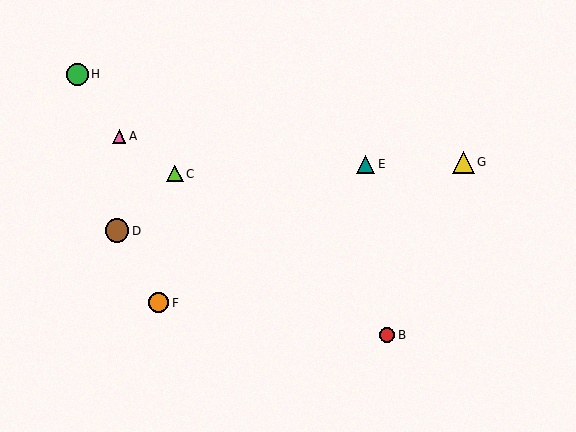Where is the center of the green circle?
The center of the green circle is at (78, 74).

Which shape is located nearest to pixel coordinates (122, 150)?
The pink triangle (labeled A) at (119, 136) is nearest to that location.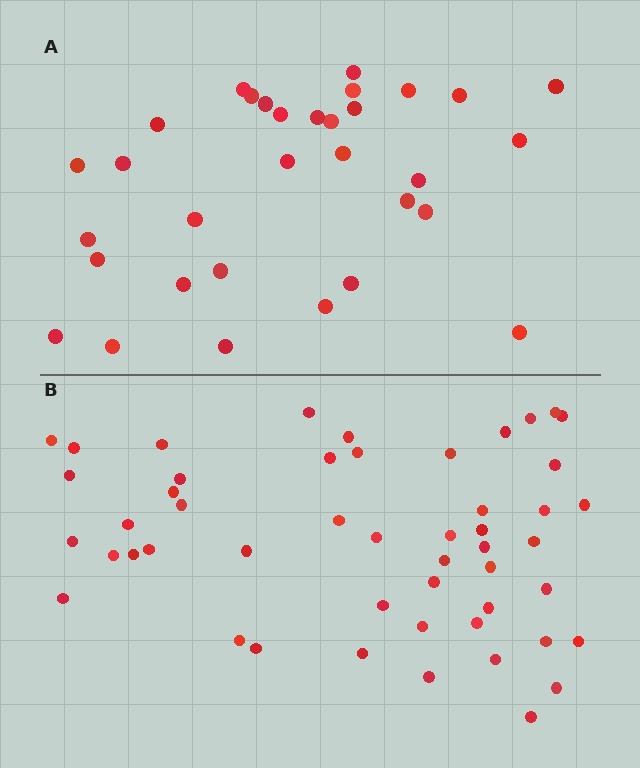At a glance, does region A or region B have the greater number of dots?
Region B (the bottom region) has more dots.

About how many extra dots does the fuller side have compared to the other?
Region B has approximately 20 more dots than region A.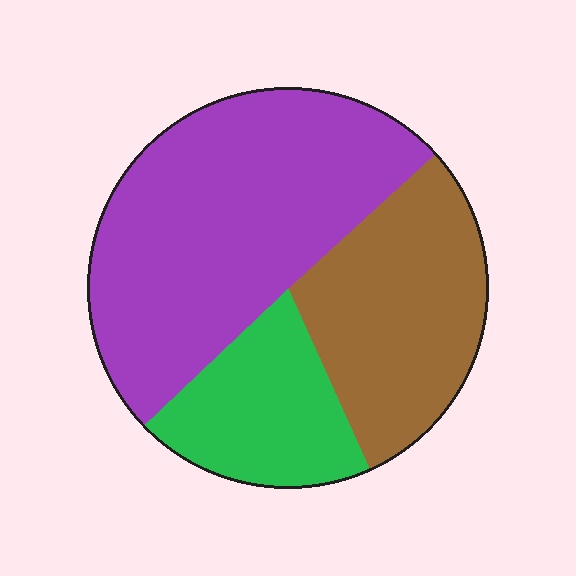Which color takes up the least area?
Green, at roughly 20%.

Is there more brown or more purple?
Purple.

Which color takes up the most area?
Purple, at roughly 50%.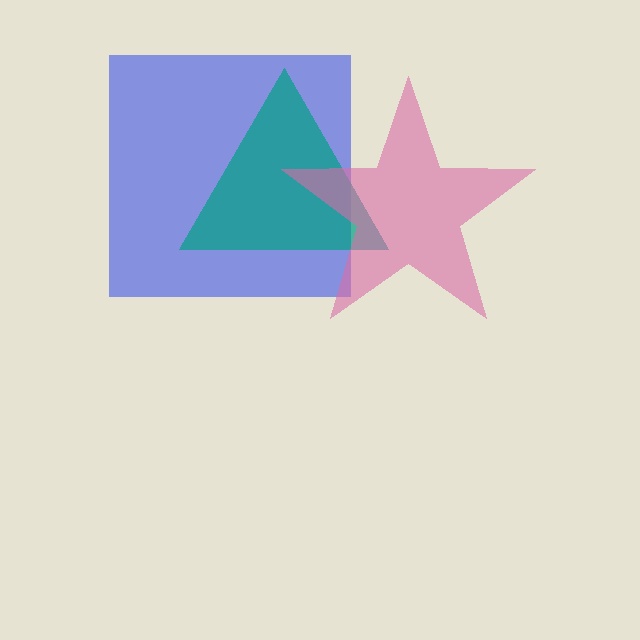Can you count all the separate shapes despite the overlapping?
Yes, there are 3 separate shapes.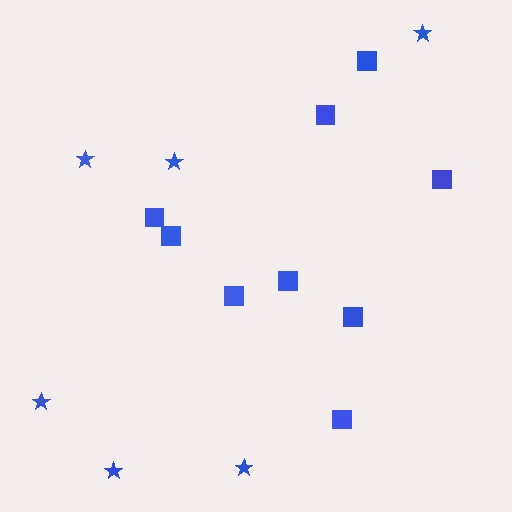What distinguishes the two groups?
There are 2 groups: one group of squares (9) and one group of stars (6).